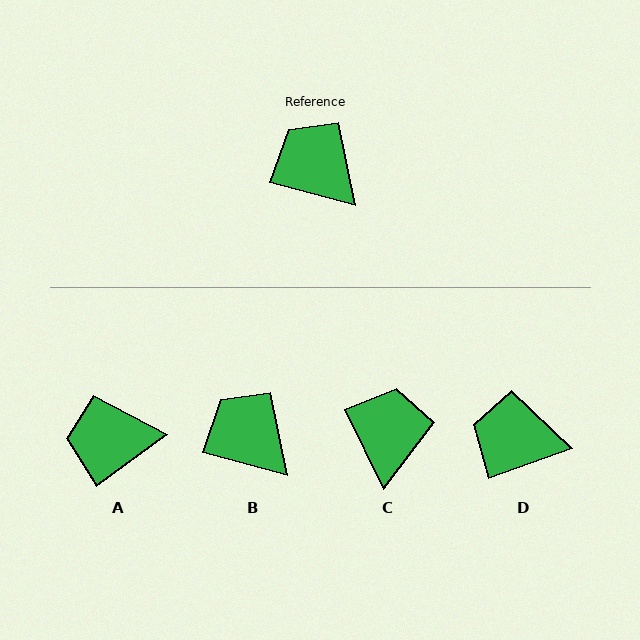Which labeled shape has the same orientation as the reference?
B.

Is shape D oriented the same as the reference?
No, it is off by about 35 degrees.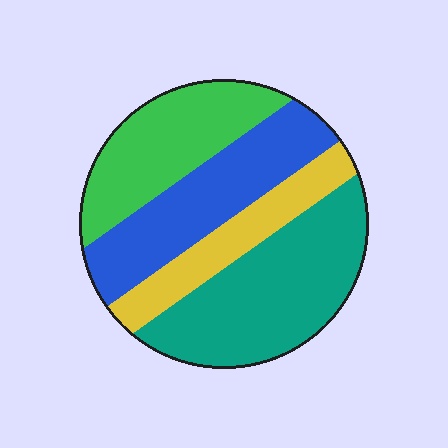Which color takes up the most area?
Teal, at roughly 35%.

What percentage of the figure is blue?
Blue takes up between a sixth and a third of the figure.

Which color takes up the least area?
Yellow, at roughly 15%.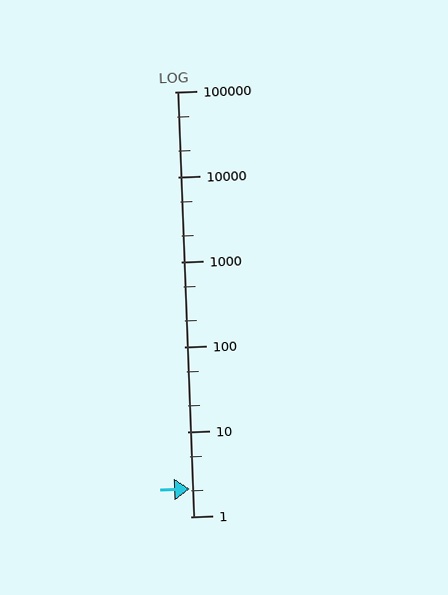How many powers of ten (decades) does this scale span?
The scale spans 5 decades, from 1 to 100000.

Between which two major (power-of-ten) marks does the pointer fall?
The pointer is between 1 and 10.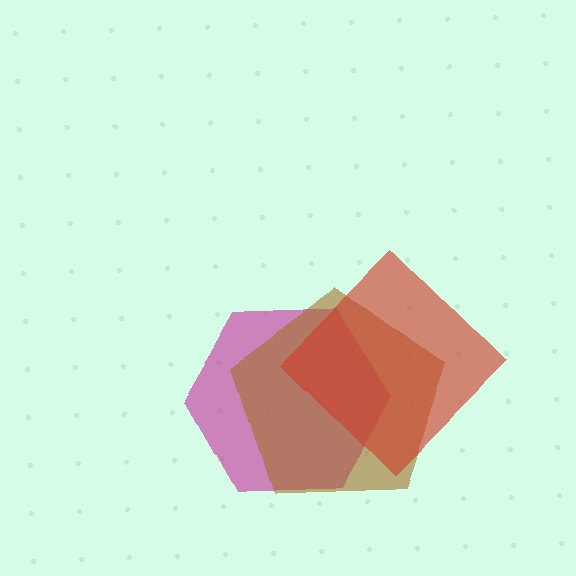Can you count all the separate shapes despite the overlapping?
Yes, there are 3 separate shapes.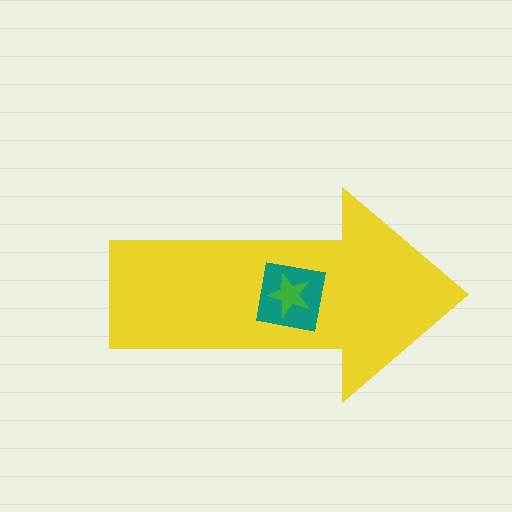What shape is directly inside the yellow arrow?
The teal square.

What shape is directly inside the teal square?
The green star.